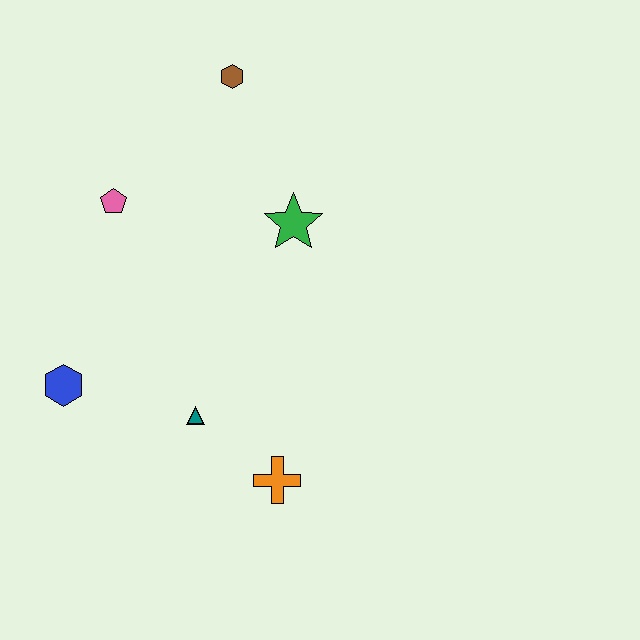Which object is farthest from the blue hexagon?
The brown hexagon is farthest from the blue hexagon.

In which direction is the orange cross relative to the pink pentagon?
The orange cross is below the pink pentagon.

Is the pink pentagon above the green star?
Yes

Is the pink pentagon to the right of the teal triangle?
No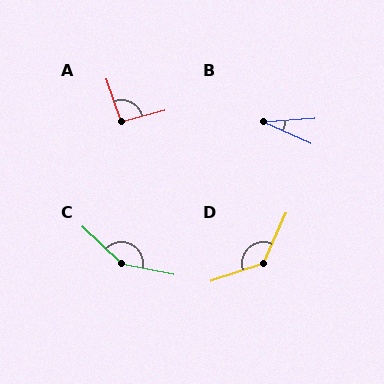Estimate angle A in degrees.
Approximately 93 degrees.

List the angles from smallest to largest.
B (28°), A (93°), D (132°), C (149°).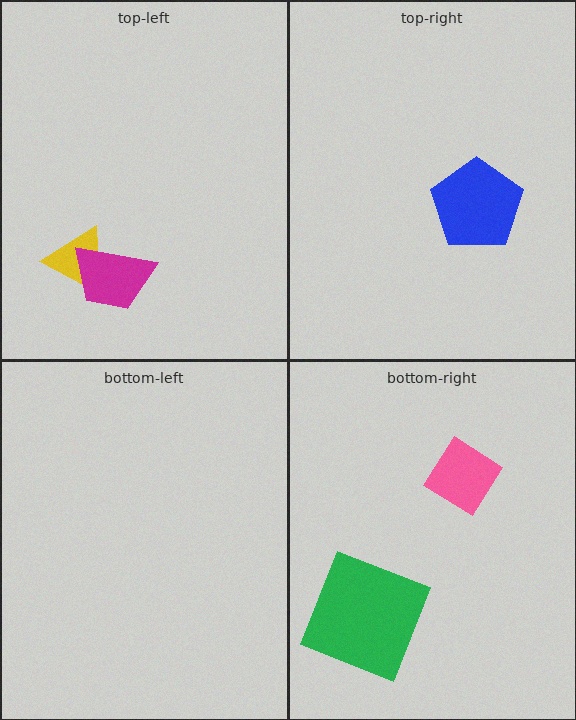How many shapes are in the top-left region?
2.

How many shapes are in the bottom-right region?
2.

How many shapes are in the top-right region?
1.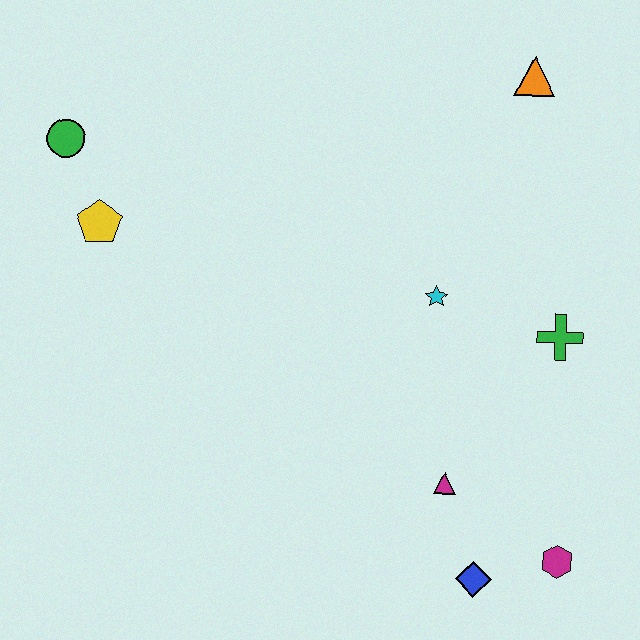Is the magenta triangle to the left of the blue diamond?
Yes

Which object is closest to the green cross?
The cyan star is closest to the green cross.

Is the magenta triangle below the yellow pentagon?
Yes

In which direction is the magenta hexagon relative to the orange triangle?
The magenta hexagon is below the orange triangle.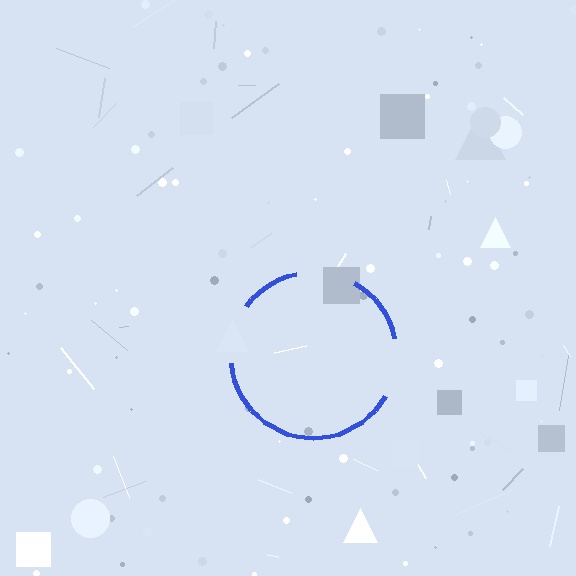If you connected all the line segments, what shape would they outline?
They would outline a circle.